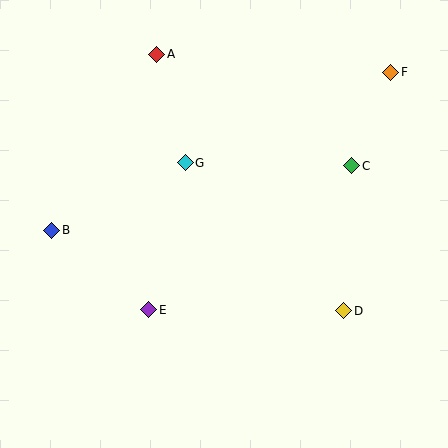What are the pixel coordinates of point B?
Point B is at (52, 230).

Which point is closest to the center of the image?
Point G at (185, 163) is closest to the center.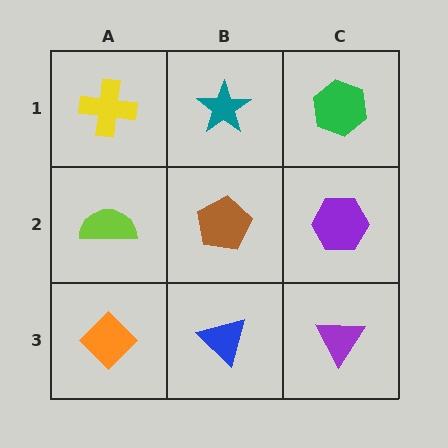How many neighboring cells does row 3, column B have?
3.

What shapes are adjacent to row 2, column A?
A yellow cross (row 1, column A), an orange diamond (row 3, column A), a brown pentagon (row 2, column B).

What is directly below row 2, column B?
A blue triangle.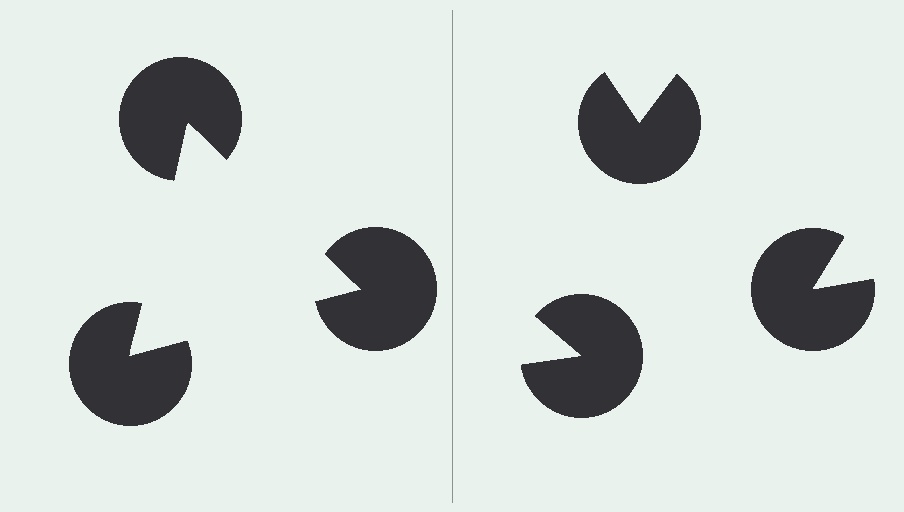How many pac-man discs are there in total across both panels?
6 — 3 on each side.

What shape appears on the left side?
An illusory triangle.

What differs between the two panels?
The pac-man discs are positioned identically on both sides; only the wedge orientations differ. On the left they align to a triangle; on the right they are misaligned.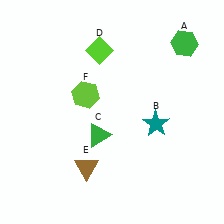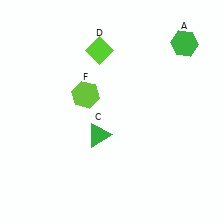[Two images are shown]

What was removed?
The brown triangle (E), the teal star (B) were removed in Image 2.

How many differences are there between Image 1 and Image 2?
There are 2 differences between the two images.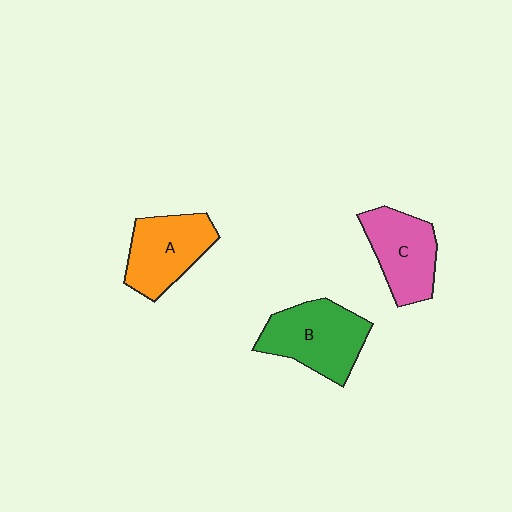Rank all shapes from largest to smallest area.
From largest to smallest: B (green), A (orange), C (pink).